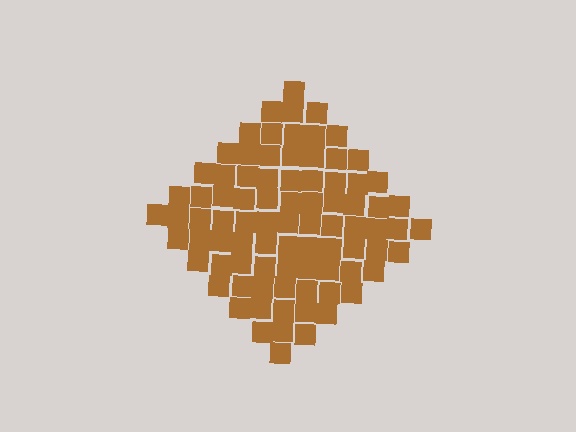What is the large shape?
The large shape is a diamond.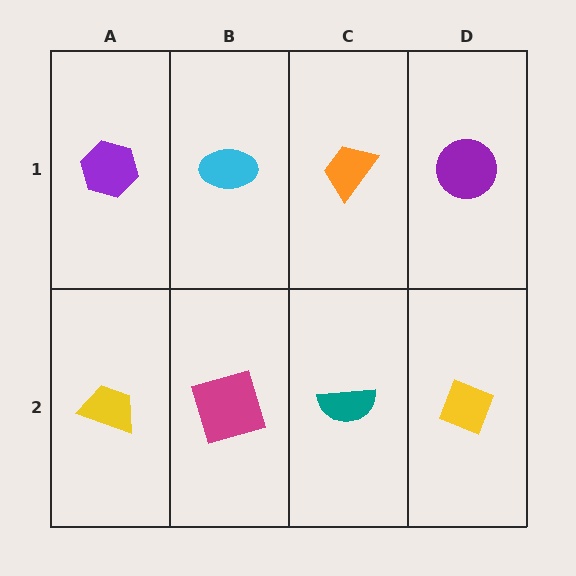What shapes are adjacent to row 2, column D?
A purple circle (row 1, column D), a teal semicircle (row 2, column C).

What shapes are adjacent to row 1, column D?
A yellow diamond (row 2, column D), an orange trapezoid (row 1, column C).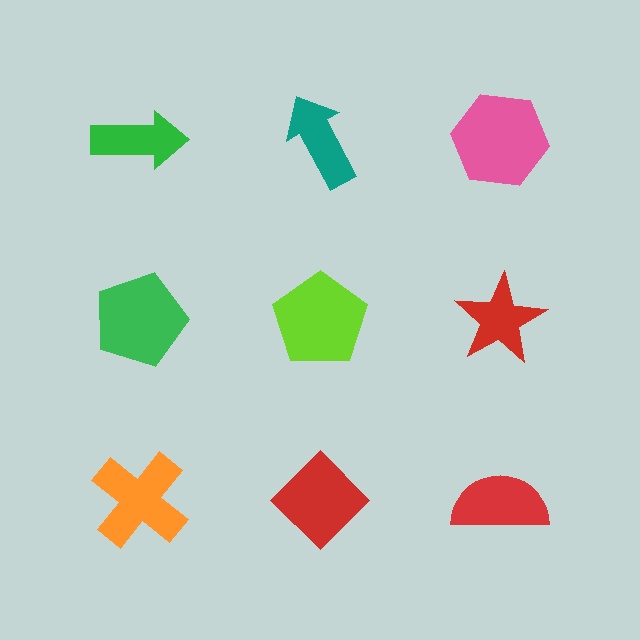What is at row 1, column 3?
A pink hexagon.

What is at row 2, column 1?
A green pentagon.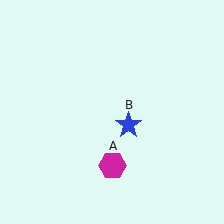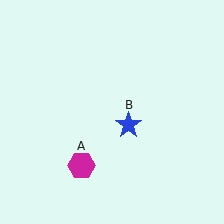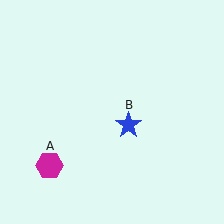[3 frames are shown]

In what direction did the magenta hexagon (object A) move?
The magenta hexagon (object A) moved left.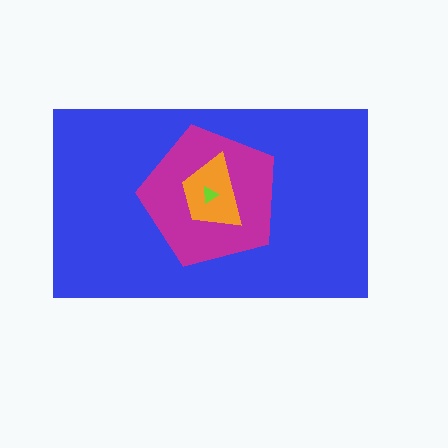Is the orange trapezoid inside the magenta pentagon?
Yes.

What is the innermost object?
The lime triangle.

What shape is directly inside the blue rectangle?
The magenta pentagon.